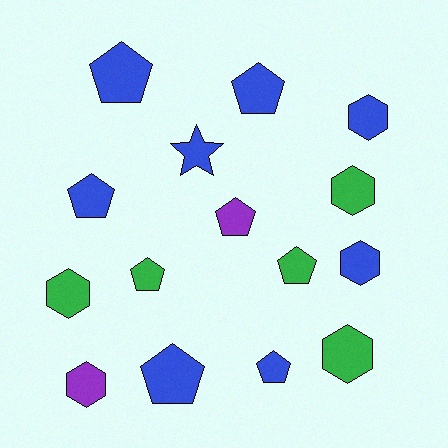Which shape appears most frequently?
Pentagon, with 8 objects.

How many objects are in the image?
There are 15 objects.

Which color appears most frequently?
Blue, with 8 objects.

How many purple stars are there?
There are no purple stars.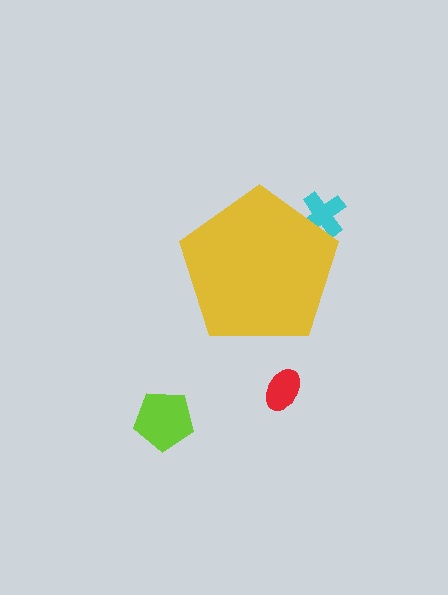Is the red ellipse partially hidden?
No, the red ellipse is fully visible.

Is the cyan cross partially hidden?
Yes, the cyan cross is partially hidden behind the yellow pentagon.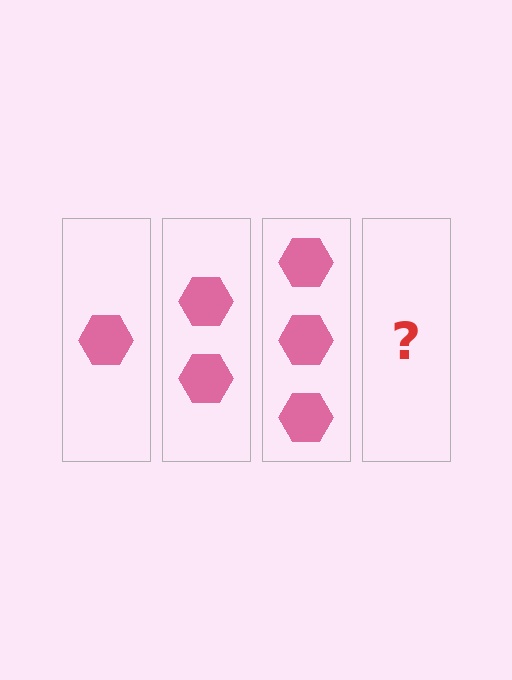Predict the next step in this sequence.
The next step is 4 hexagons.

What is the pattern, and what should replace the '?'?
The pattern is that each step adds one more hexagon. The '?' should be 4 hexagons.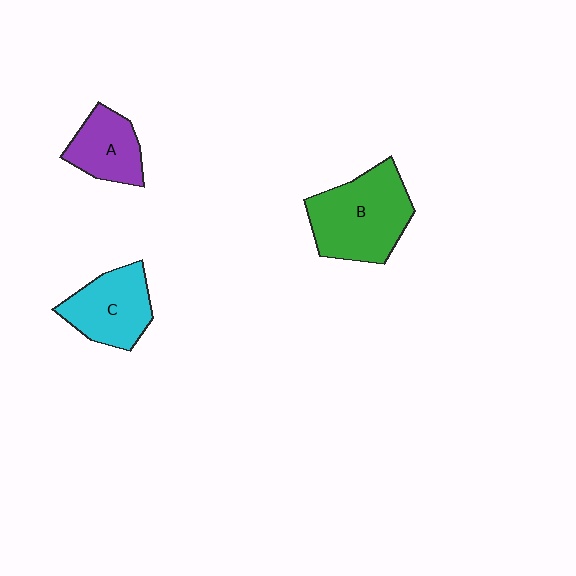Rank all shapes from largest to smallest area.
From largest to smallest: B (green), C (cyan), A (purple).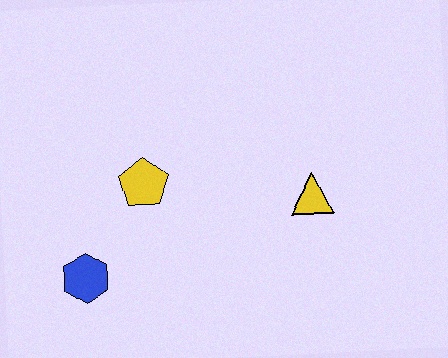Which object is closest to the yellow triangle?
The yellow pentagon is closest to the yellow triangle.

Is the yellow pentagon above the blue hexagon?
Yes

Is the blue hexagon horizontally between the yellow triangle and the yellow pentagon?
No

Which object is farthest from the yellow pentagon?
The yellow triangle is farthest from the yellow pentagon.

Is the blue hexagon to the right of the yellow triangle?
No